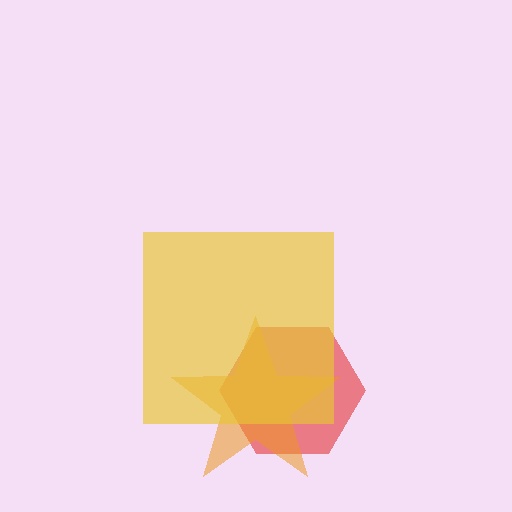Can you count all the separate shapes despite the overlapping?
Yes, there are 3 separate shapes.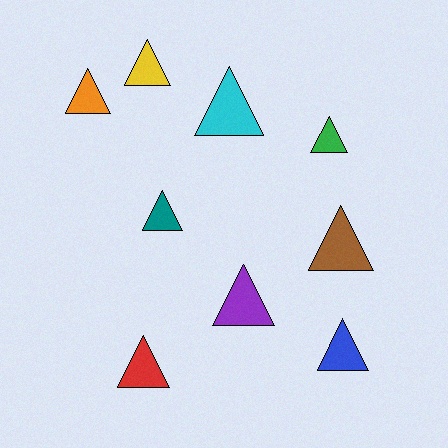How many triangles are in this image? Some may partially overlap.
There are 9 triangles.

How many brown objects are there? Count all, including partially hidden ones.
There is 1 brown object.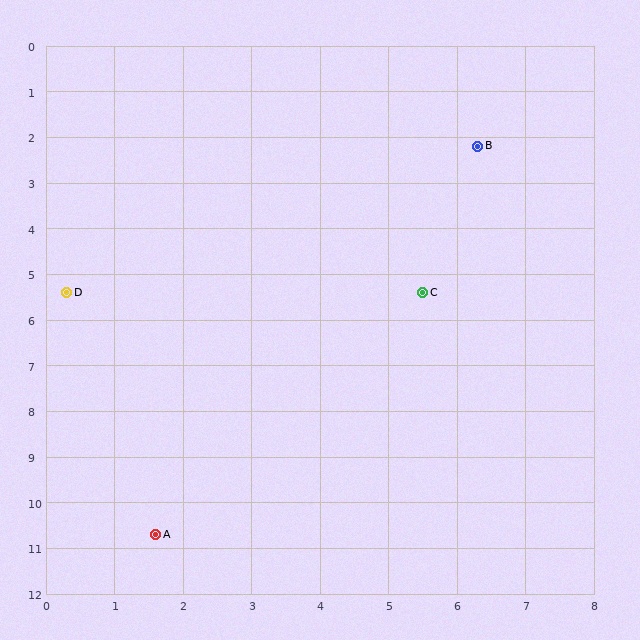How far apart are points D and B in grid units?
Points D and B are about 6.8 grid units apart.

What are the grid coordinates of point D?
Point D is at approximately (0.3, 5.4).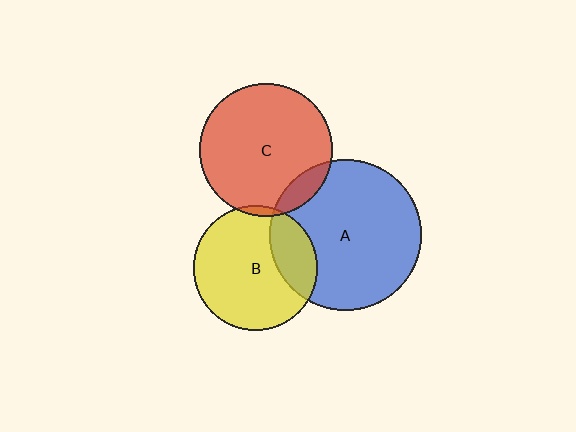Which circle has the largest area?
Circle A (blue).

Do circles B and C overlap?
Yes.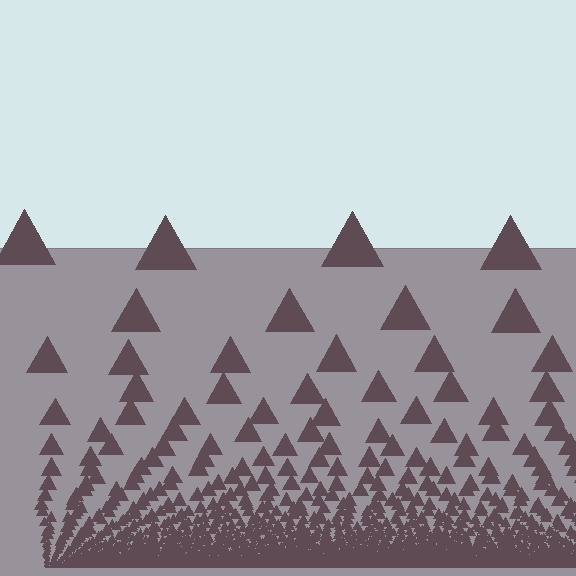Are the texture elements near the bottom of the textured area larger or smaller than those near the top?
Smaller. The gradient is inverted — elements near the bottom are smaller and denser.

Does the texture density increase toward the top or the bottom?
Density increases toward the bottom.